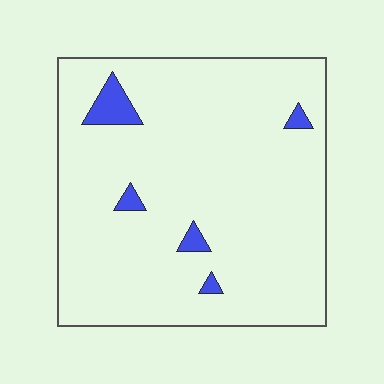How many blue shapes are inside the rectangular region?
5.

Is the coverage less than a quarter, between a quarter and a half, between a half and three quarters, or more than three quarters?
Less than a quarter.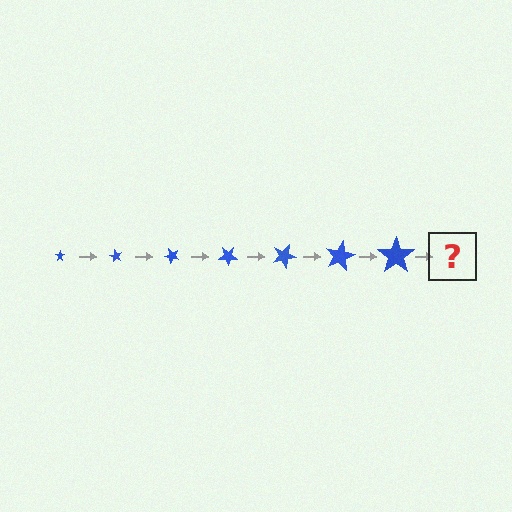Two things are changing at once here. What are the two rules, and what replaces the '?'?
The two rules are that the star grows larger each step and it rotates 60 degrees each step. The '?' should be a star, larger than the previous one and rotated 420 degrees from the start.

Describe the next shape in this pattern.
It should be a star, larger than the previous one and rotated 420 degrees from the start.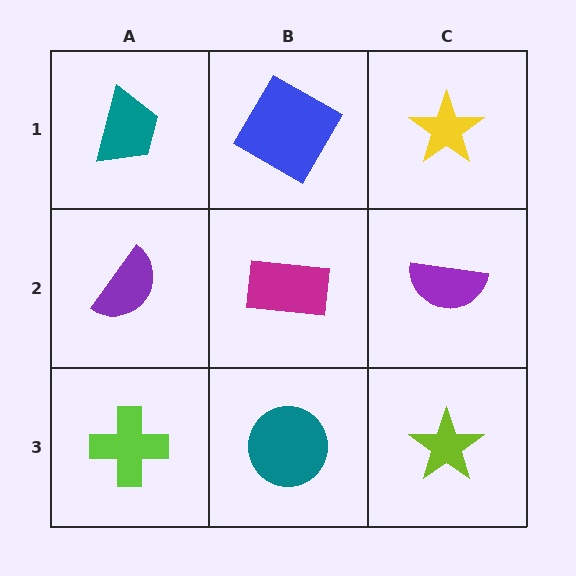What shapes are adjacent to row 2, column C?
A yellow star (row 1, column C), a lime star (row 3, column C), a magenta rectangle (row 2, column B).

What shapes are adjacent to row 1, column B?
A magenta rectangle (row 2, column B), a teal trapezoid (row 1, column A), a yellow star (row 1, column C).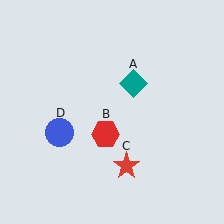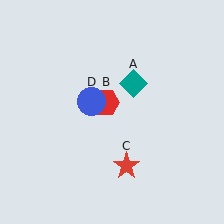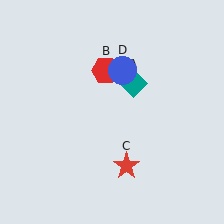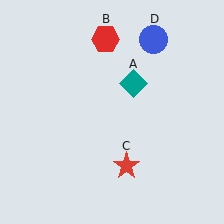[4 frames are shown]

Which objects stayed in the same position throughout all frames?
Teal diamond (object A) and red star (object C) remained stationary.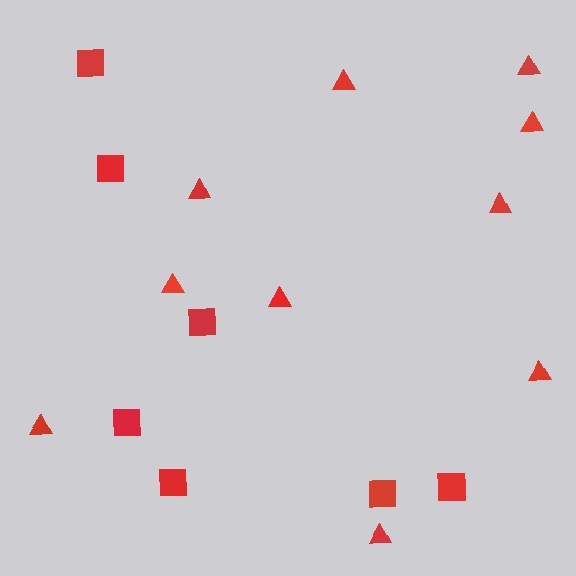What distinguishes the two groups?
There are 2 groups: one group of triangles (10) and one group of squares (7).